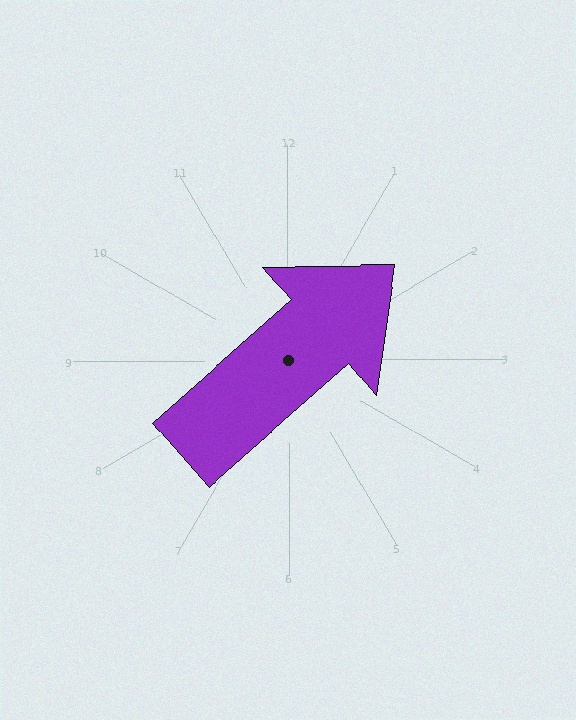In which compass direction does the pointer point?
Northeast.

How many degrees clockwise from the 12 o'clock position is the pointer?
Approximately 49 degrees.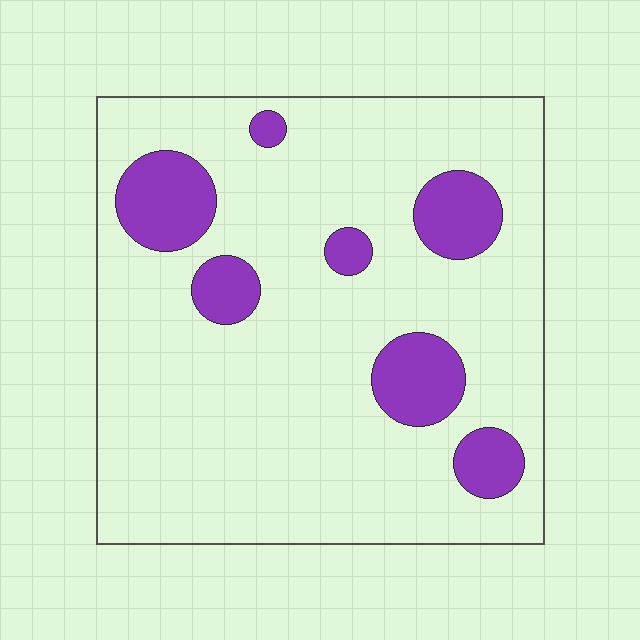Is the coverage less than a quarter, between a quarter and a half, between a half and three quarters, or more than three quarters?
Less than a quarter.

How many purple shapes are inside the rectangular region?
7.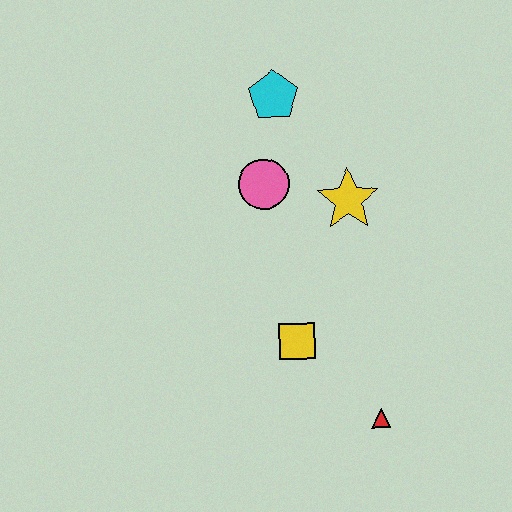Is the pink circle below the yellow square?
No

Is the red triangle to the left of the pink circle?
No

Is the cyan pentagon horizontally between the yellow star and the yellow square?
No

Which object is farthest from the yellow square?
The cyan pentagon is farthest from the yellow square.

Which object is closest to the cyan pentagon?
The pink circle is closest to the cyan pentagon.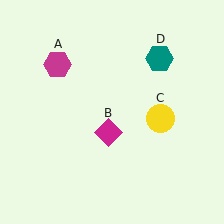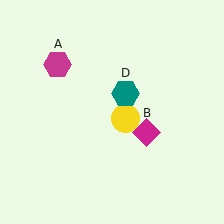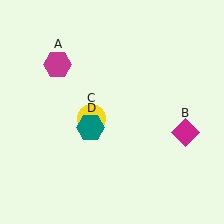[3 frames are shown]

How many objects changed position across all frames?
3 objects changed position: magenta diamond (object B), yellow circle (object C), teal hexagon (object D).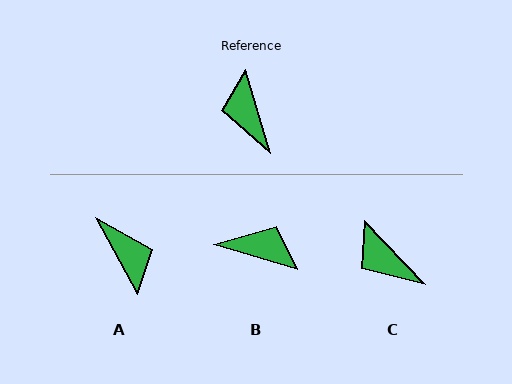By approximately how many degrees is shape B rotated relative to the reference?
Approximately 123 degrees clockwise.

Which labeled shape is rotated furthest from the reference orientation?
A, about 168 degrees away.